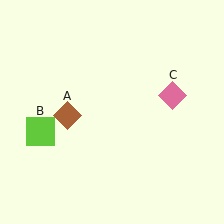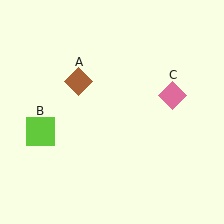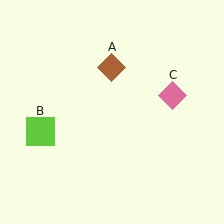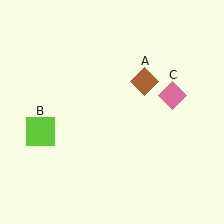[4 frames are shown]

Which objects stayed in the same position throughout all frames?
Lime square (object B) and pink diamond (object C) remained stationary.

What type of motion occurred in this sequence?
The brown diamond (object A) rotated clockwise around the center of the scene.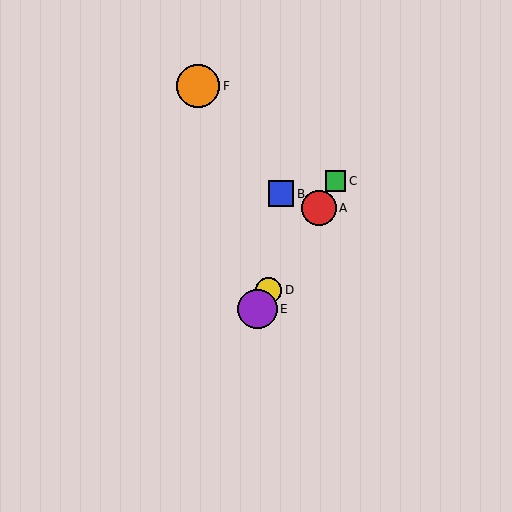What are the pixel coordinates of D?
Object D is at (269, 290).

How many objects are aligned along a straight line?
4 objects (A, C, D, E) are aligned along a straight line.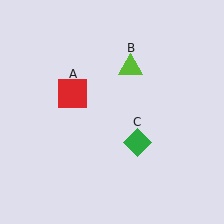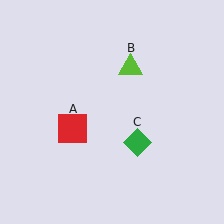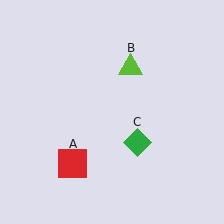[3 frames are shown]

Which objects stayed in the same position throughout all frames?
Lime triangle (object B) and green diamond (object C) remained stationary.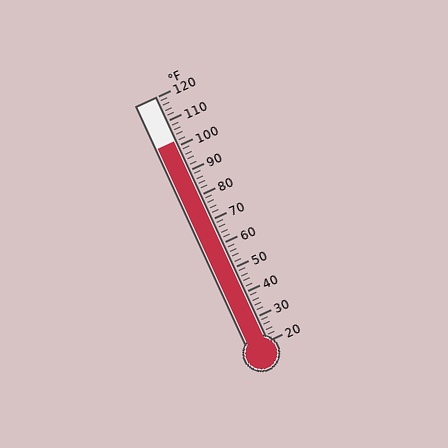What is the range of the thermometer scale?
The thermometer scale ranges from 20°F to 120°F.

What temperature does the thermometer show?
The thermometer shows approximately 102°F.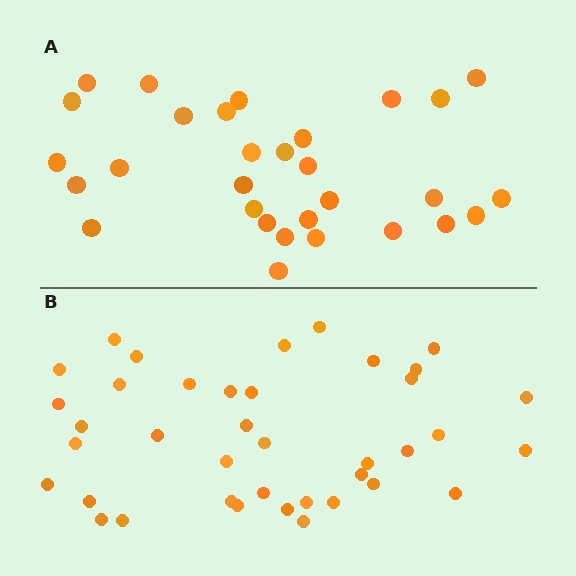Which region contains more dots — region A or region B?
Region B (the bottom region) has more dots.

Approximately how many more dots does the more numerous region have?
Region B has roughly 8 or so more dots than region A.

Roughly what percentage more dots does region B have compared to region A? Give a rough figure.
About 30% more.